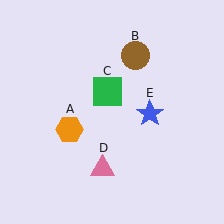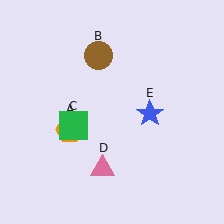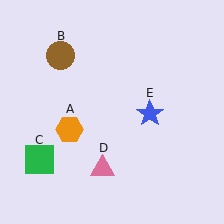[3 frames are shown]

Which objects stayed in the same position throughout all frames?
Orange hexagon (object A) and pink triangle (object D) and blue star (object E) remained stationary.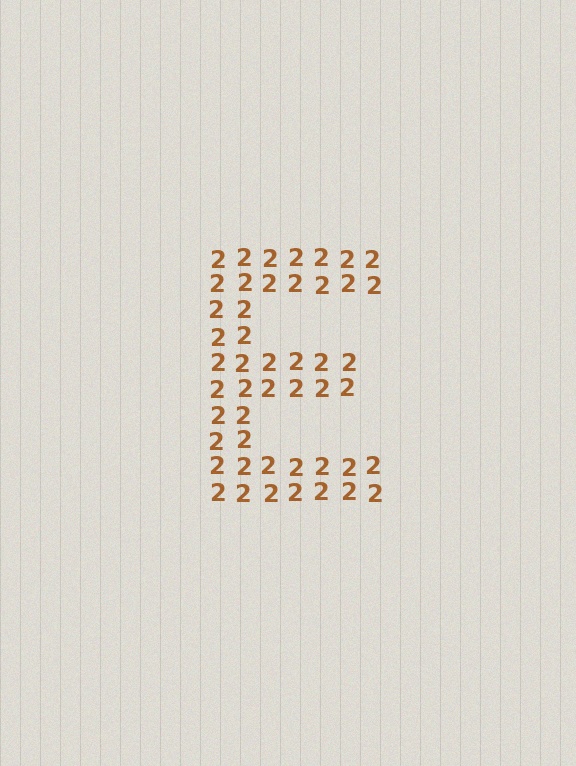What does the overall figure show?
The overall figure shows the letter E.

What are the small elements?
The small elements are digit 2's.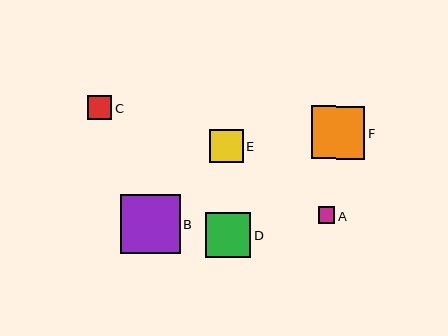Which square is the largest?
Square B is the largest with a size of approximately 59 pixels.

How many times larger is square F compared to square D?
Square F is approximately 1.2 times the size of square D.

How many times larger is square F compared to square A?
Square F is approximately 3.2 times the size of square A.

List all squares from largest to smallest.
From largest to smallest: B, F, D, E, C, A.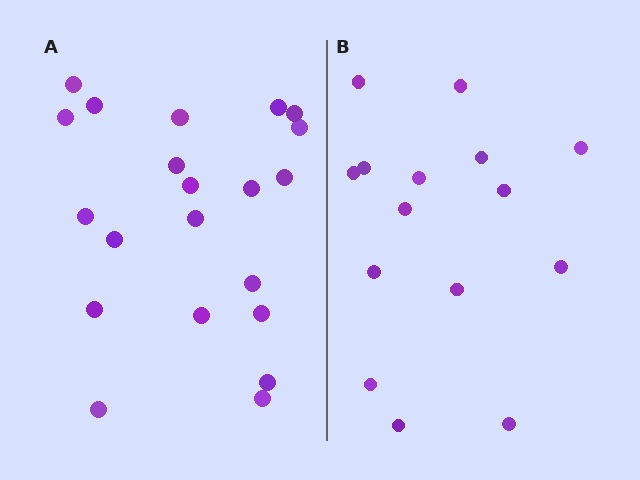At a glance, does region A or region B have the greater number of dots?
Region A (the left region) has more dots.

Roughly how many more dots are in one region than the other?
Region A has about 6 more dots than region B.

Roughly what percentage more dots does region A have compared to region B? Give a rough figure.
About 40% more.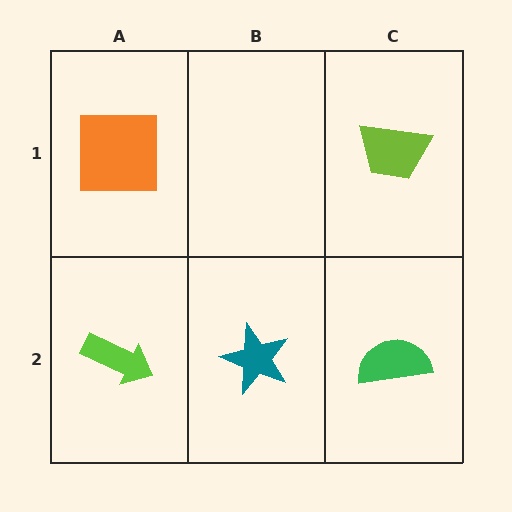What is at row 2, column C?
A green semicircle.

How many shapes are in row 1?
2 shapes.